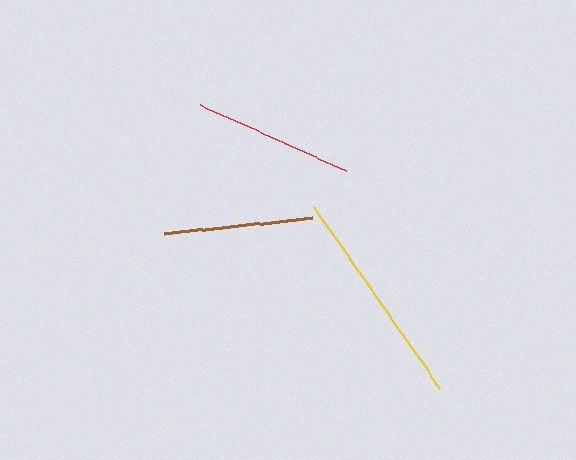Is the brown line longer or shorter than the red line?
The red line is longer than the brown line.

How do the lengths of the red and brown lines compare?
The red and brown lines are approximately the same length.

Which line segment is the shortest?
The brown line is the shortest at approximately 148 pixels.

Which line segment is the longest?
The yellow line is the longest at approximately 220 pixels.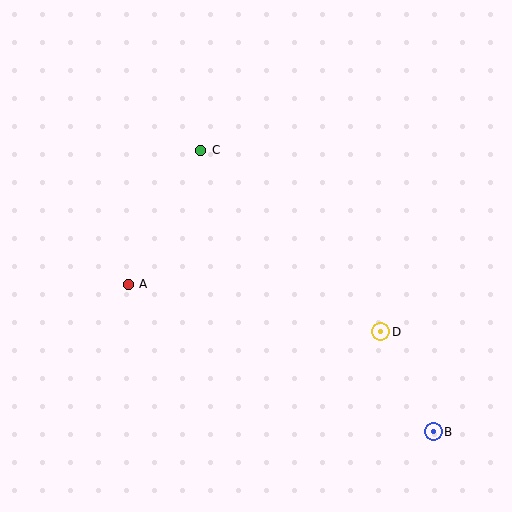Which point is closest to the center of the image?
Point C at (201, 150) is closest to the center.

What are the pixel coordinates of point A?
Point A is at (128, 284).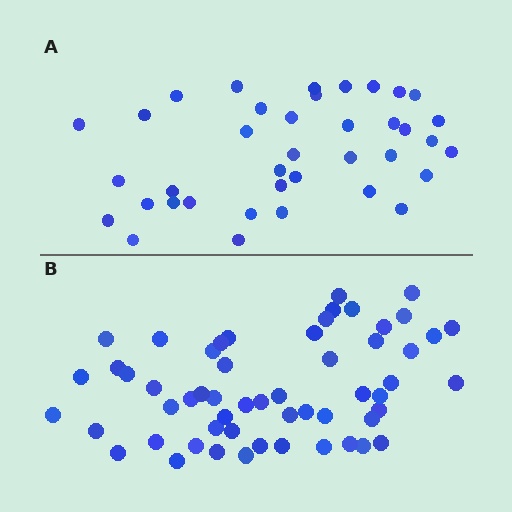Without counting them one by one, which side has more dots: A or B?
Region B (the bottom region) has more dots.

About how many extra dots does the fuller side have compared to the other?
Region B has approximately 20 more dots than region A.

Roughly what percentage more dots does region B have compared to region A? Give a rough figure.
About 45% more.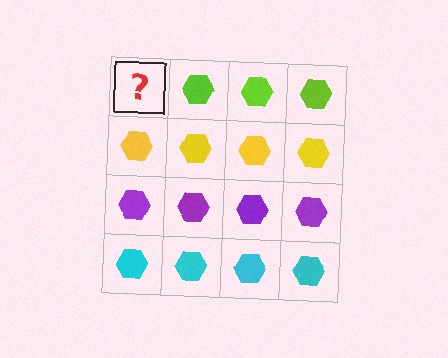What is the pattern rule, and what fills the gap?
The rule is that each row has a consistent color. The gap should be filled with a lime hexagon.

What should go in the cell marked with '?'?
The missing cell should contain a lime hexagon.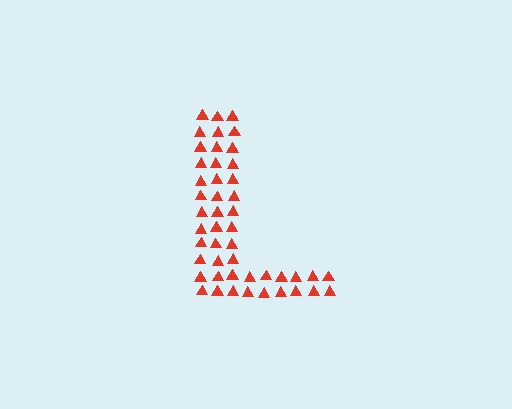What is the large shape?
The large shape is the letter L.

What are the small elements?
The small elements are triangles.